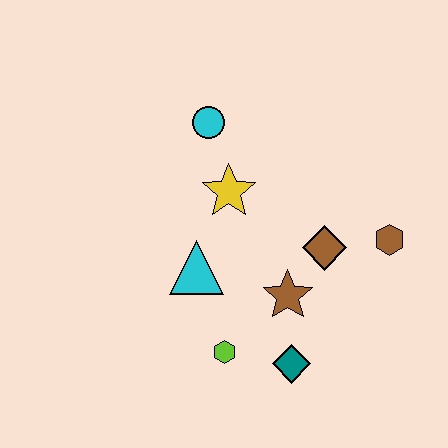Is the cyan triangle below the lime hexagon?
No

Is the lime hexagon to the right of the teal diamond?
No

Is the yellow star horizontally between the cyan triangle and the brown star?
Yes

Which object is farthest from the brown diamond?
The cyan circle is farthest from the brown diamond.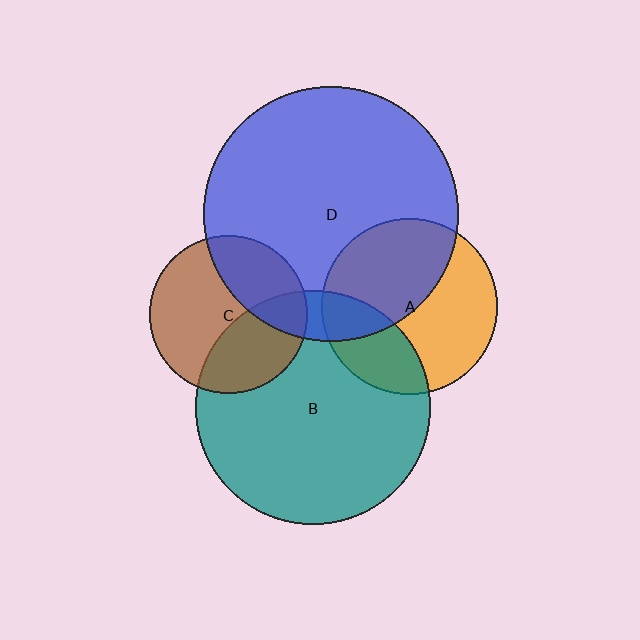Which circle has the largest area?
Circle D (blue).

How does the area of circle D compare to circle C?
Approximately 2.6 times.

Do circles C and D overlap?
Yes.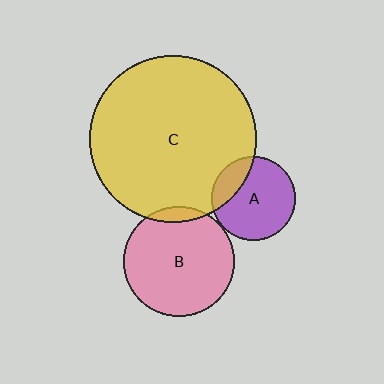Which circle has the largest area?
Circle C (yellow).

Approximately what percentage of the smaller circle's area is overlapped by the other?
Approximately 20%.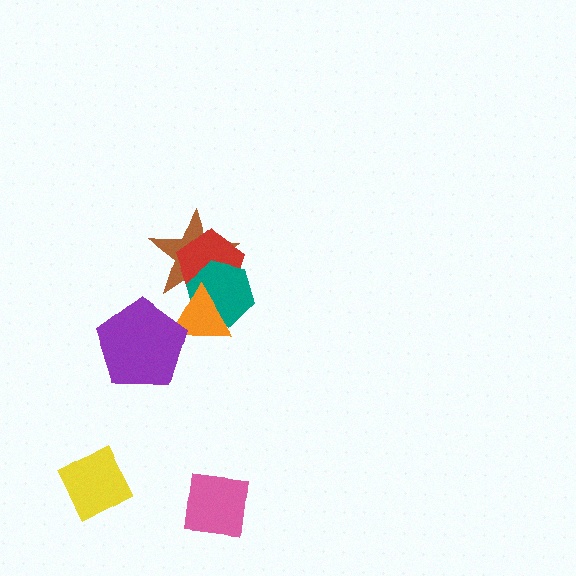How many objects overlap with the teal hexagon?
3 objects overlap with the teal hexagon.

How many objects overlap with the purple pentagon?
1 object overlaps with the purple pentagon.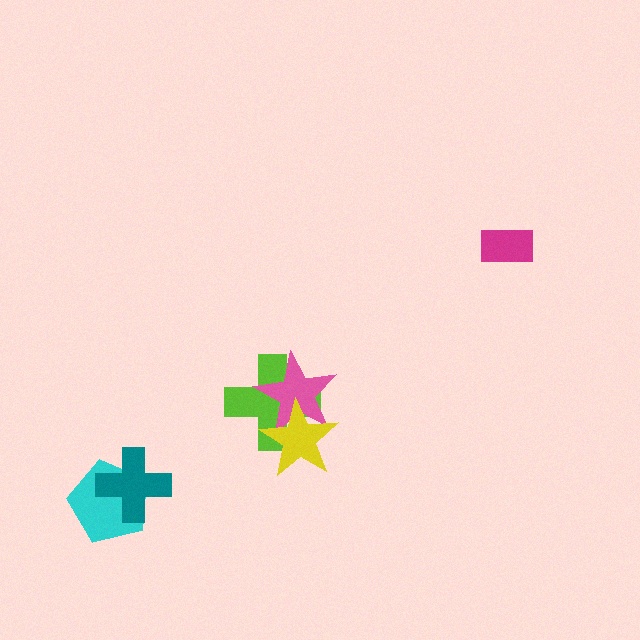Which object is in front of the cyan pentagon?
The teal cross is in front of the cyan pentagon.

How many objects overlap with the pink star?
2 objects overlap with the pink star.